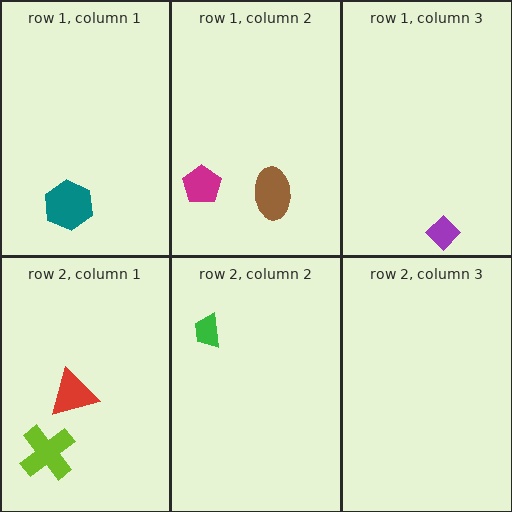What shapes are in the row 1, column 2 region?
The magenta pentagon, the brown ellipse.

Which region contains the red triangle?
The row 2, column 1 region.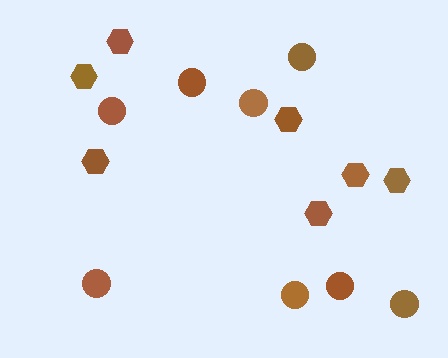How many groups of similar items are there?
There are 2 groups: one group of hexagons (7) and one group of circles (8).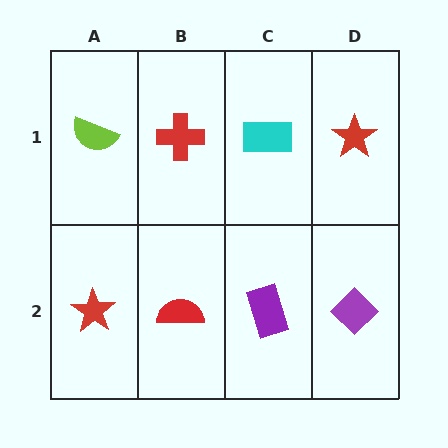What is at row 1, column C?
A cyan rectangle.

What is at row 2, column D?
A purple diamond.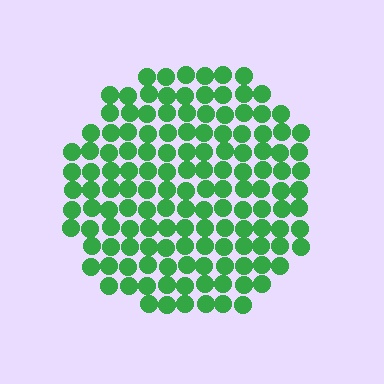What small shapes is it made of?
It is made of small circles.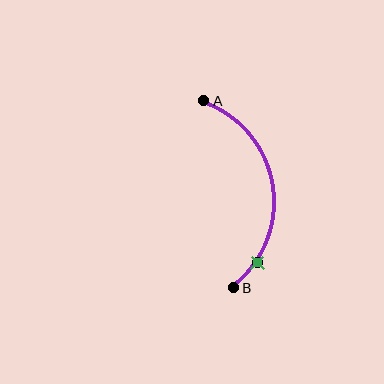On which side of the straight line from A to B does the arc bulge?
The arc bulges to the right of the straight line connecting A and B.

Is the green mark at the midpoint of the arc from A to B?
No. The green mark lies on the arc but is closer to endpoint B. The arc midpoint would be at the point on the curve equidistant along the arc from both A and B.